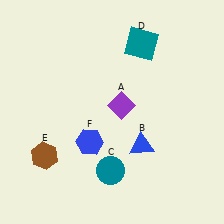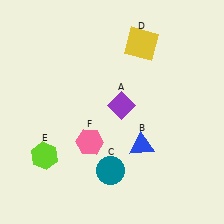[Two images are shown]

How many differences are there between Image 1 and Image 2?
There are 3 differences between the two images.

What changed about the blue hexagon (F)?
In Image 1, F is blue. In Image 2, it changed to pink.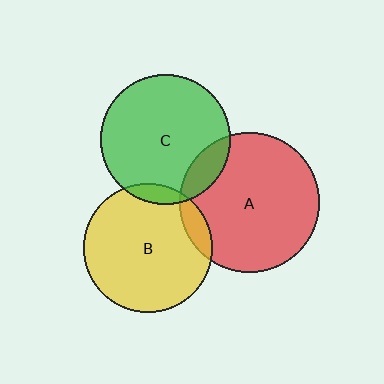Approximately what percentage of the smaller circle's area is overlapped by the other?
Approximately 15%.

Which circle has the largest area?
Circle A (red).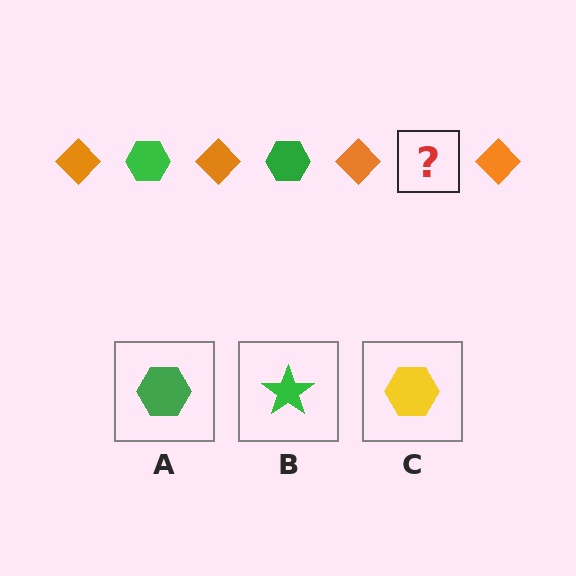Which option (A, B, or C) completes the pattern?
A.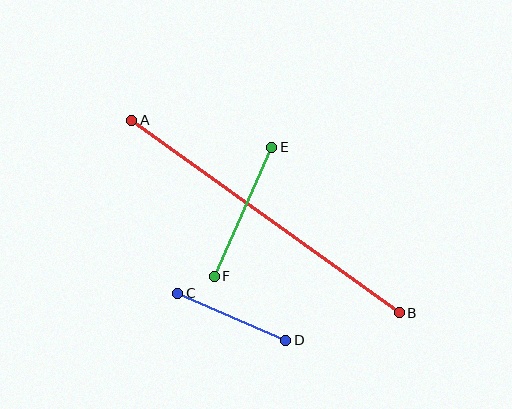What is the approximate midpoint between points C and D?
The midpoint is at approximately (232, 317) pixels.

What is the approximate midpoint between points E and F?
The midpoint is at approximately (243, 212) pixels.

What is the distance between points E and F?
The distance is approximately 141 pixels.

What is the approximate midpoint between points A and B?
The midpoint is at approximately (265, 217) pixels.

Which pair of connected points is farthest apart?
Points A and B are farthest apart.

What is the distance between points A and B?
The distance is approximately 330 pixels.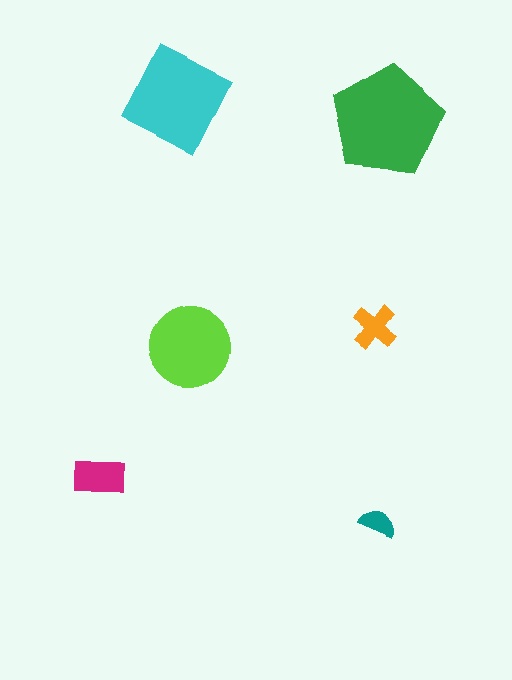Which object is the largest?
The green pentagon.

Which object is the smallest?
The teal semicircle.